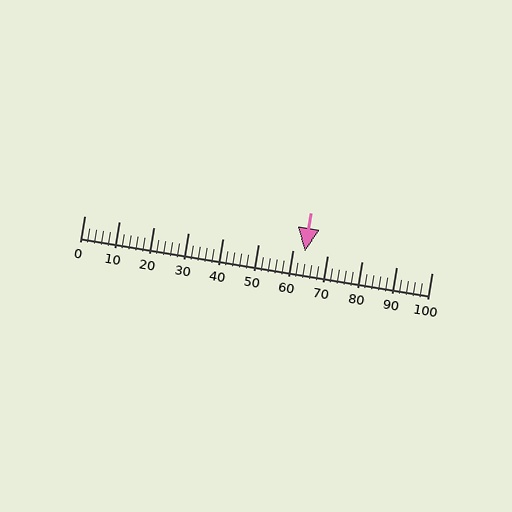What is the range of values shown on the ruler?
The ruler shows values from 0 to 100.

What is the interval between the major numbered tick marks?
The major tick marks are spaced 10 units apart.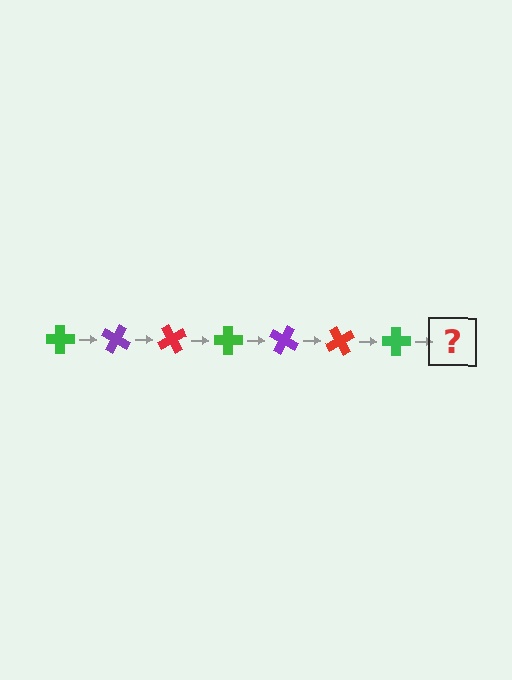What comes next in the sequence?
The next element should be a purple cross, rotated 210 degrees from the start.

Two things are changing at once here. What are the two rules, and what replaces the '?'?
The two rules are that it rotates 30 degrees each step and the color cycles through green, purple, and red. The '?' should be a purple cross, rotated 210 degrees from the start.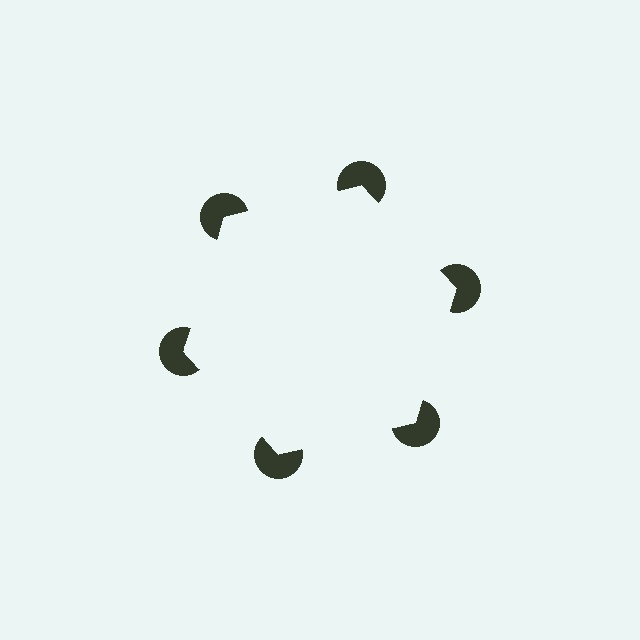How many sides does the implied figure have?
6 sides.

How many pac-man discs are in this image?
There are 6 — one at each vertex of the illusory hexagon.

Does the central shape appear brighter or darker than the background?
It typically appears slightly brighter than the background, even though no actual brightness change is drawn.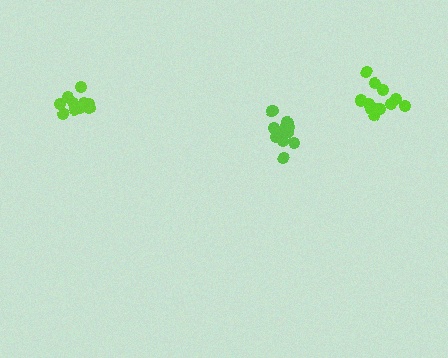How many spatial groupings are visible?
There are 3 spatial groupings.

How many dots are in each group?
Group 1: 12 dots, Group 2: 11 dots, Group 3: 11 dots (34 total).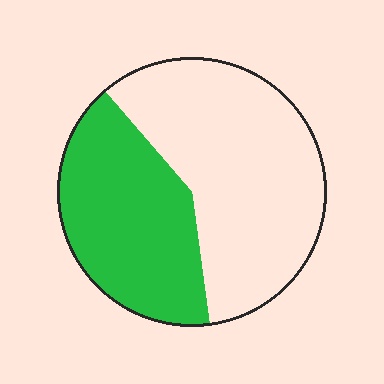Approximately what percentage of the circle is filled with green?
Approximately 40%.